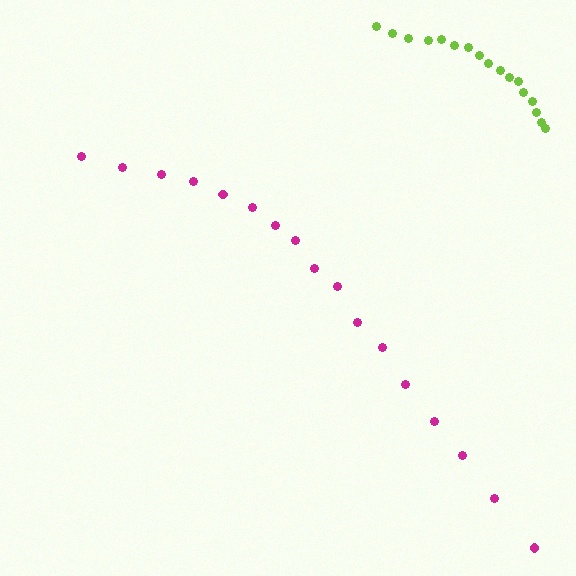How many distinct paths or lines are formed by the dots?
There are 2 distinct paths.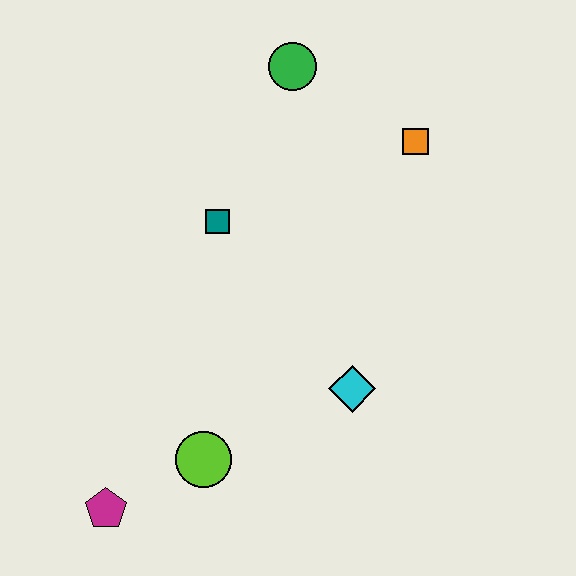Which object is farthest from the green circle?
The magenta pentagon is farthest from the green circle.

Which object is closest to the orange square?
The green circle is closest to the orange square.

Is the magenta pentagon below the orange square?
Yes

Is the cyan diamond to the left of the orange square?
Yes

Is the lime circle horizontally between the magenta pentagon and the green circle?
Yes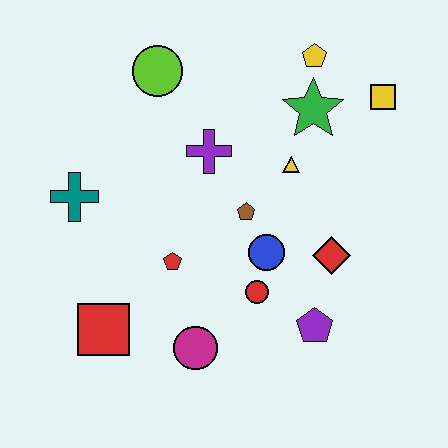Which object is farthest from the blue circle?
The lime circle is farthest from the blue circle.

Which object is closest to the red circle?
The blue circle is closest to the red circle.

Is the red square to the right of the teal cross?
Yes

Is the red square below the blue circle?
Yes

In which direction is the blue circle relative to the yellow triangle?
The blue circle is below the yellow triangle.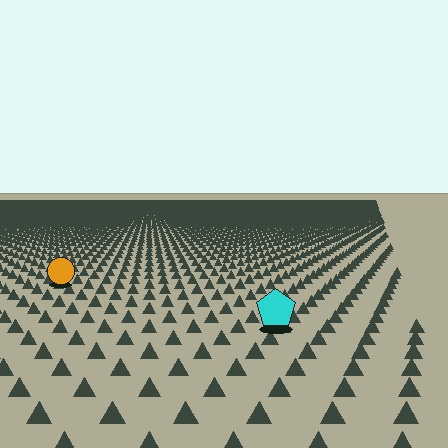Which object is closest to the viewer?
The cyan pentagon is closest. The texture marks near it are larger and more spread out.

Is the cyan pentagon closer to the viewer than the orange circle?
Yes. The cyan pentagon is closer — you can tell from the texture gradient: the ground texture is coarser near it.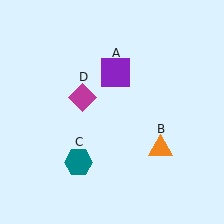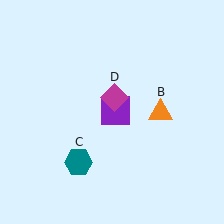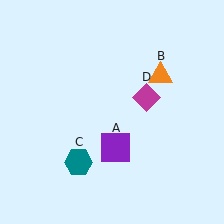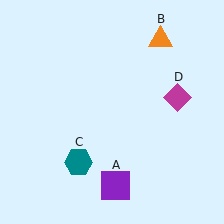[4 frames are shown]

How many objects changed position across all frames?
3 objects changed position: purple square (object A), orange triangle (object B), magenta diamond (object D).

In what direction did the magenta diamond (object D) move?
The magenta diamond (object D) moved right.